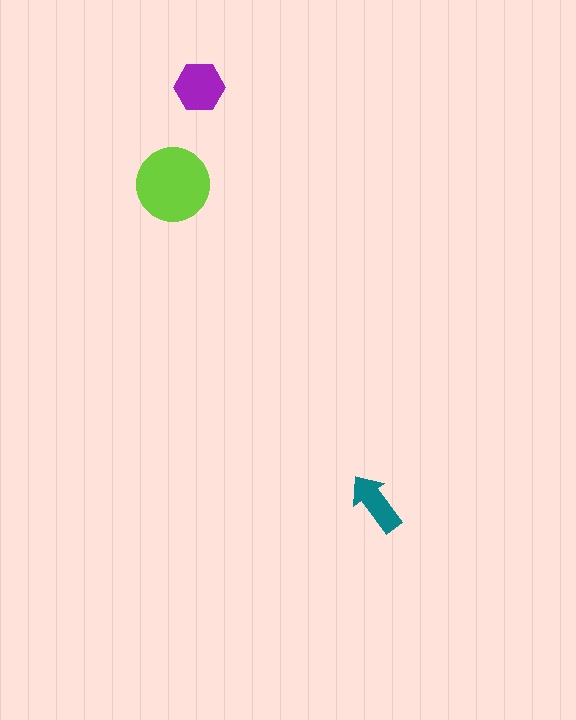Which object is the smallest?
The teal arrow.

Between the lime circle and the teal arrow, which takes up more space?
The lime circle.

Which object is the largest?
The lime circle.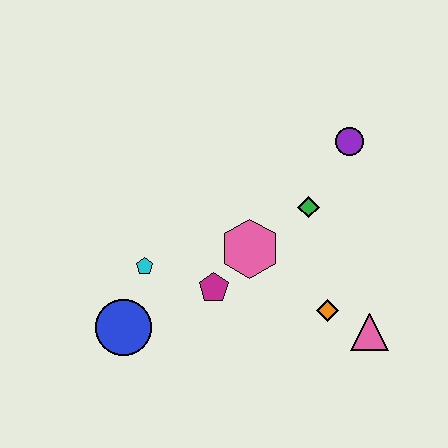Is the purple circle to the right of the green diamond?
Yes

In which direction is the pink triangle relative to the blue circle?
The pink triangle is to the right of the blue circle.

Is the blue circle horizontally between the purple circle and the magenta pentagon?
No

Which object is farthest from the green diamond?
The blue circle is farthest from the green diamond.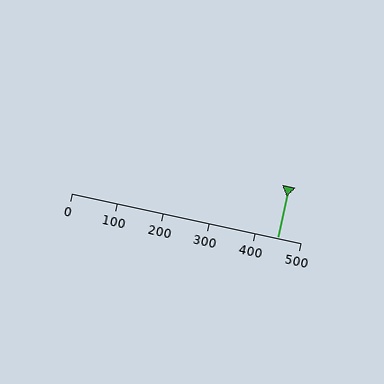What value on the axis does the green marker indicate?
The marker indicates approximately 450.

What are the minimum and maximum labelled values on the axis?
The axis runs from 0 to 500.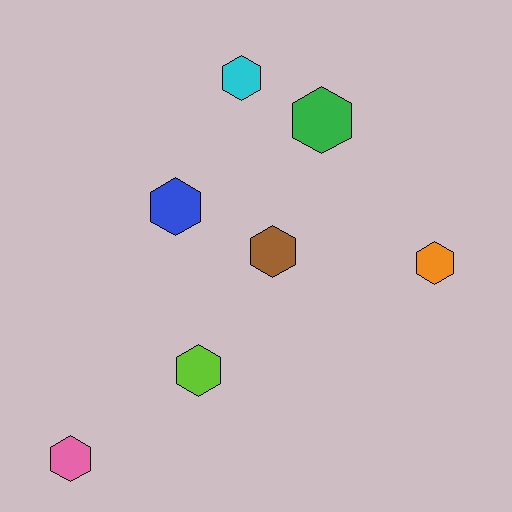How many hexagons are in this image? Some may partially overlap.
There are 7 hexagons.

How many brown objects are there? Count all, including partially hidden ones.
There is 1 brown object.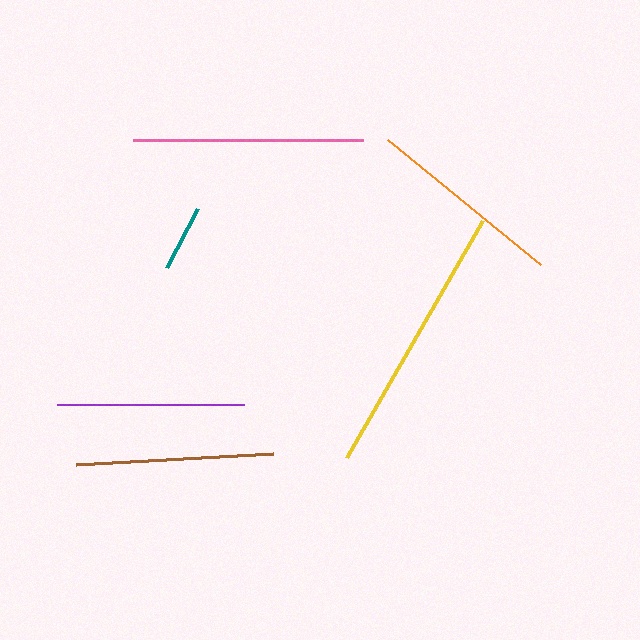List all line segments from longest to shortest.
From longest to shortest: yellow, pink, brown, orange, purple, teal.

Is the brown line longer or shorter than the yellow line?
The yellow line is longer than the brown line.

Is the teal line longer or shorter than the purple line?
The purple line is longer than the teal line.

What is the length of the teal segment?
The teal segment is approximately 67 pixels long.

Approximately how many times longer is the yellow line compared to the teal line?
The yellow line is approximately 4.1 times the length of the teal line.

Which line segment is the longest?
The yellow line is the longest at approximately 273 pixels.